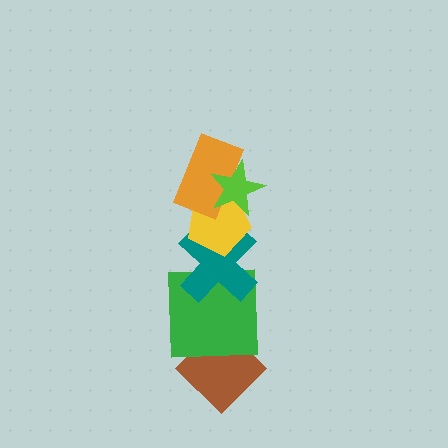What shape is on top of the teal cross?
The yellow pentagon is on top of the teal cross.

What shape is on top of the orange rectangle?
The lime star is on top of the orange rectangle.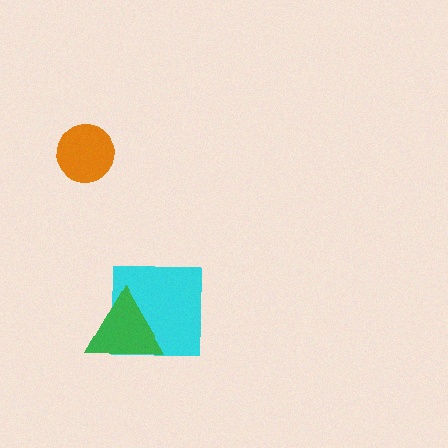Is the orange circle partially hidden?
No, no other shape covers it.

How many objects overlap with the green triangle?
1 object overlaps with the green triangle.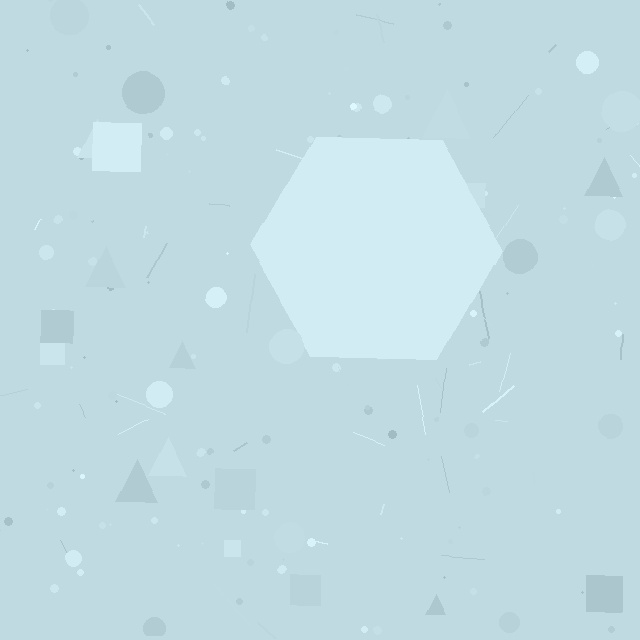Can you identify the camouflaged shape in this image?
The camouflaged shape is a hexagon.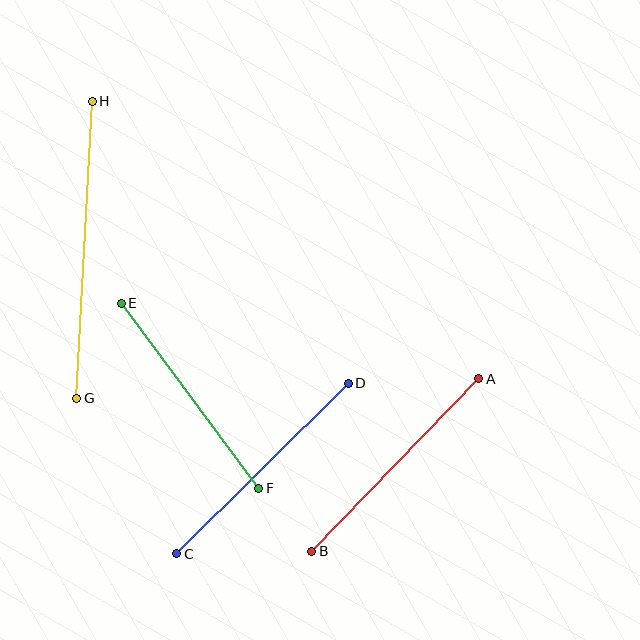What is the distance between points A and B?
The distance is approximately 240 pixels.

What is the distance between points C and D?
The distance is approximately 242 pixels.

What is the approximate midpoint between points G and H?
The midpoint is at approximately (85, 250) pixels.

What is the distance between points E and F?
The distance is approximately 231 pixels.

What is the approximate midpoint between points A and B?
The midpoint is at approximately (395, 465) pixels.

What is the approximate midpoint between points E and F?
The midpoint is at approximately (190, 396) pixels.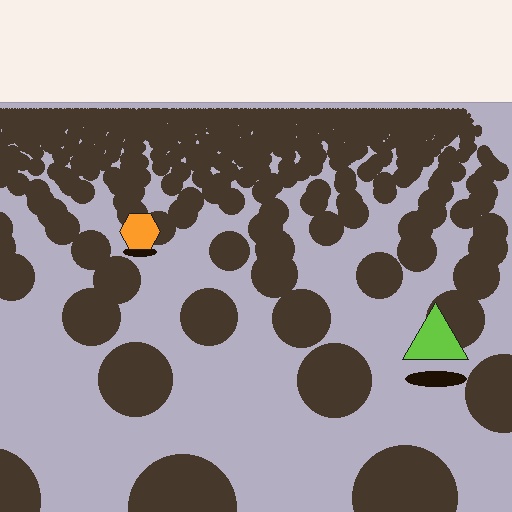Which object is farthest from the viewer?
The orange hexagon is farthest from the viewer. It appears smaller and the ground texture around it is denser.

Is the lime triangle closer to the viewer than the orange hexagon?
Yes. The lime triangle is closer — you can tell from the texture gradient: the ground texture is coarser near it.